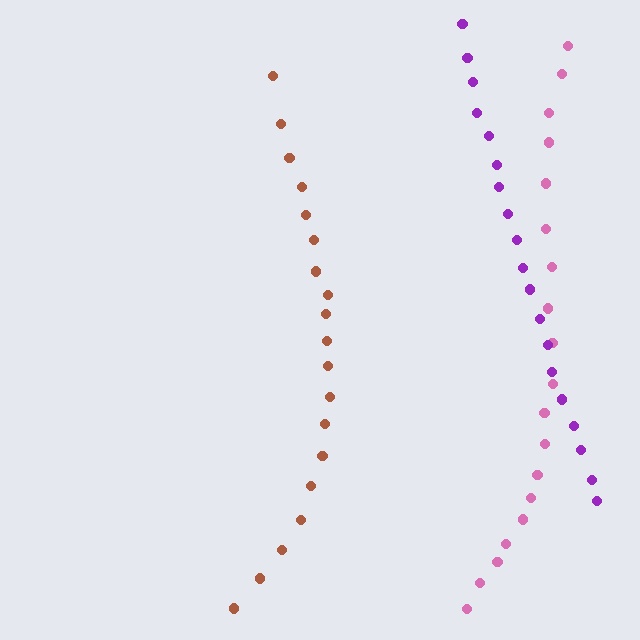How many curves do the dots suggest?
There are 3 distinct paths.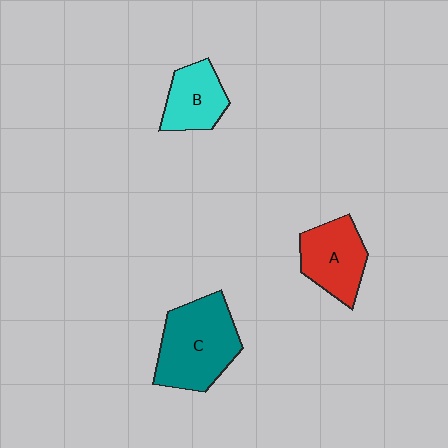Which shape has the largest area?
Shape C (teal).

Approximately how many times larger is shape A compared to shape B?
Approximately 1.2 times.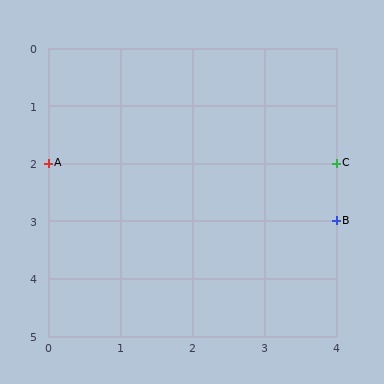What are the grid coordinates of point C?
Point C is at grid coordinates (4, 2).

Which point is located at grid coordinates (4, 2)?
Point C is at (4, 2).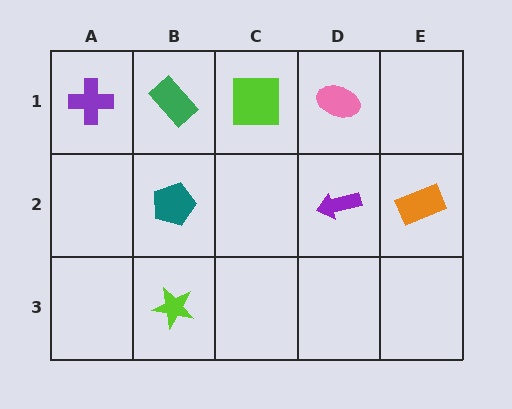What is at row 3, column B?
A lime star.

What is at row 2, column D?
A purple arrow.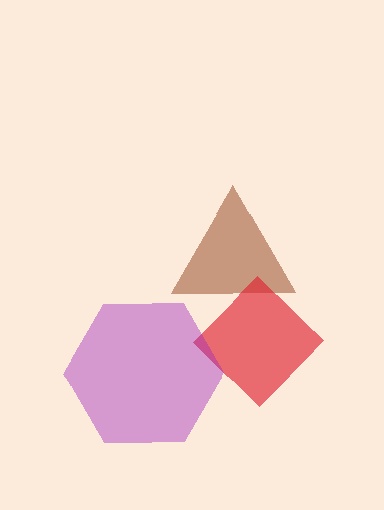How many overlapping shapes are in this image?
There are 3 overlapping shapes in the image.